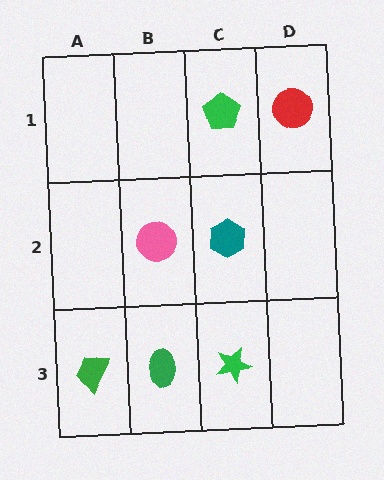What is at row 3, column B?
A green ellipse.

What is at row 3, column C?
A green star.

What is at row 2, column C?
A teal hexagon.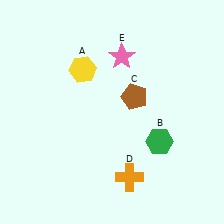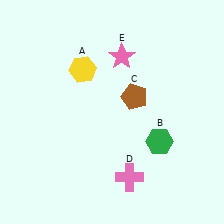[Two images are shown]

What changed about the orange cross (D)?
In Image 1, D is orange. In Image 2, it changed to pink.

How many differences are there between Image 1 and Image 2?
There is 1 difference between the two images.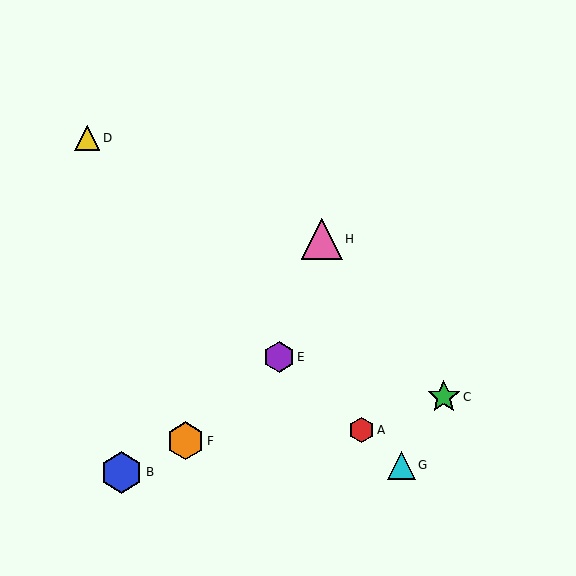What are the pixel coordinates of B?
Object B is at (122, 473).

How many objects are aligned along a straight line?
3 objects (A, E, G) are aligned along a straight line.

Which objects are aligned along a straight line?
Objects A, E, G are aligned along a straight line.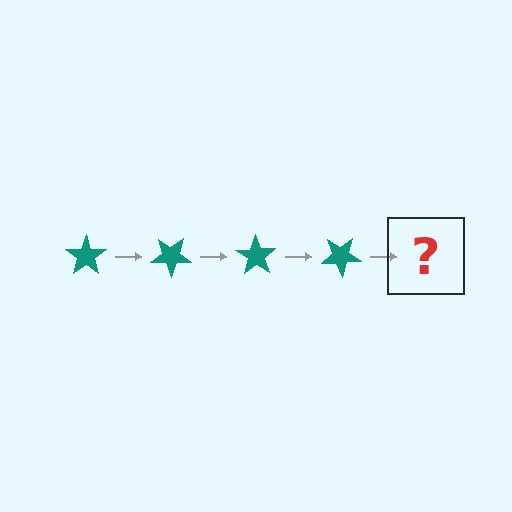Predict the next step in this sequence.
The next step is a teal star rotated 140 degrees.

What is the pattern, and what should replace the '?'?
The pattern is that the star rotates 35 degrees each step. The '?' should be a teal star rotated 140 degrees.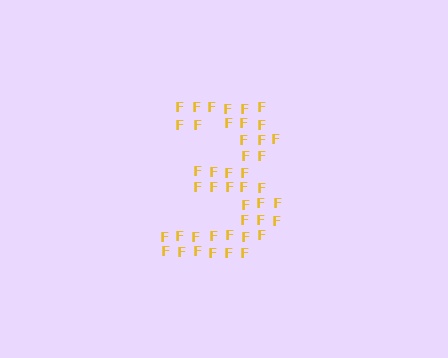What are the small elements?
The small elements are letter F's.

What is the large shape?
The large shape is the digit 3.